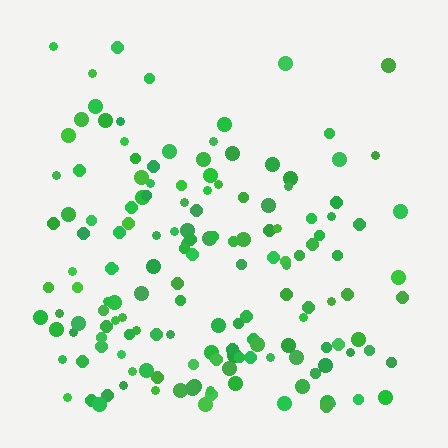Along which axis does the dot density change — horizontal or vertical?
Vertical.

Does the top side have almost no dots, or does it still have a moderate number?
Still a moderate number, just noticeably fewer than the bottom.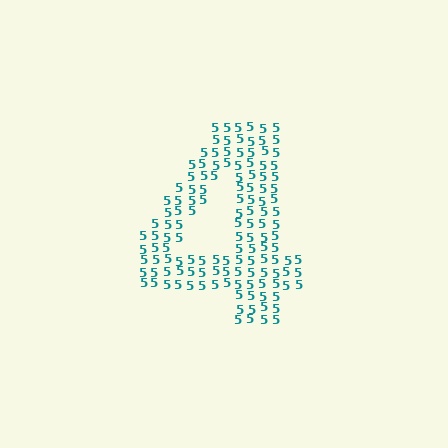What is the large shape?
The large shape is the digit 4.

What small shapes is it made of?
It is made of small digit 5's.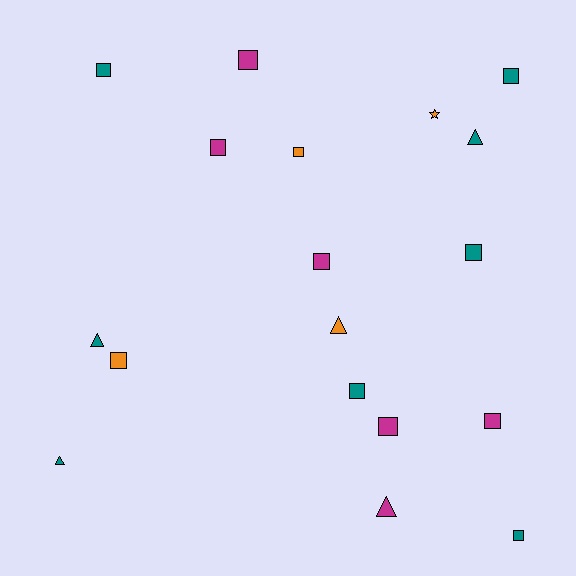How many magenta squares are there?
There are 5 magenta squares.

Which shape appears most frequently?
Square, with 12 objects.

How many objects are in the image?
There are 18 objects.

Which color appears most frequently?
Teal, with 8 objects.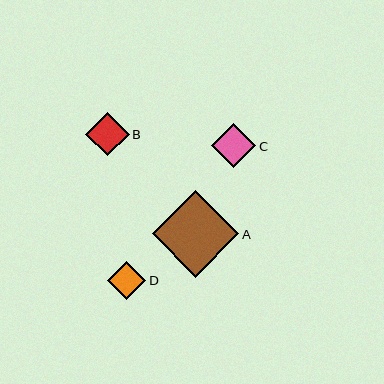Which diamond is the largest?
Diamond A is the largest with a size of approximately 86 pixels.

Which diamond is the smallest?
Diamond D is the smallest with a size of approximately 38 pixels.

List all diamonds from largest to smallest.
From largest to smallest: A, C, B, D.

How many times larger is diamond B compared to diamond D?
Diamond B is approximately 1.1 times the size of diamond D.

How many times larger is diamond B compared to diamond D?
Diamond B is approximately 1.1 times the size of diamond D.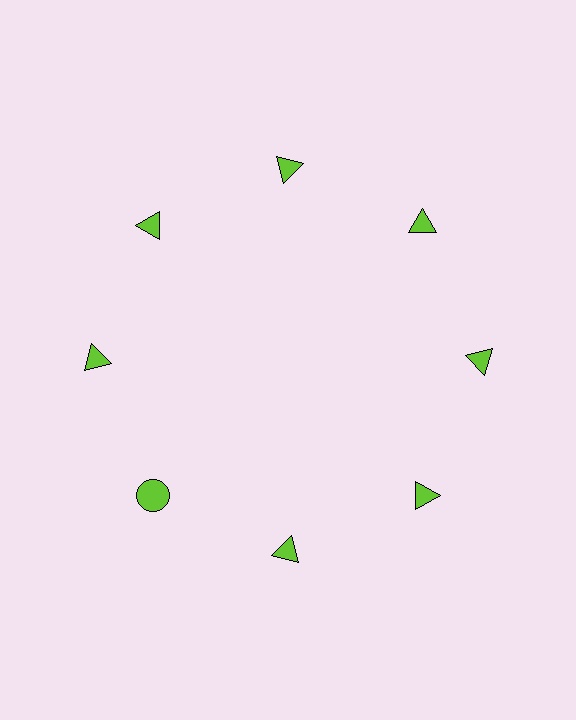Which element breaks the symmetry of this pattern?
The lime circle at roughly the 8 o'clock position breaks the symmetry. All other shapes are lime triangles.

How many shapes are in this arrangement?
There are 8 shapes arranged in a ring pattern.